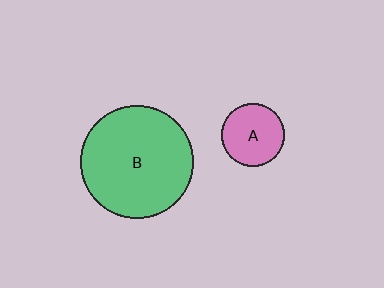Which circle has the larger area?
Circle B (green).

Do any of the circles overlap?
No, none of the circles overlap.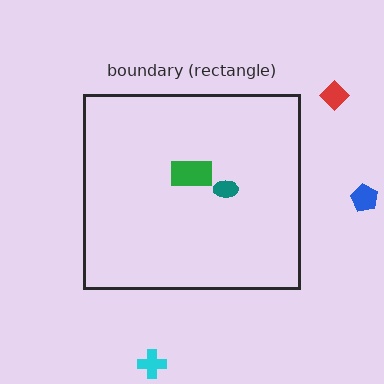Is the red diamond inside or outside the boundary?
Outside.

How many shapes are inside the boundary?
2 inside, 3 outside.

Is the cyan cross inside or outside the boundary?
Outside.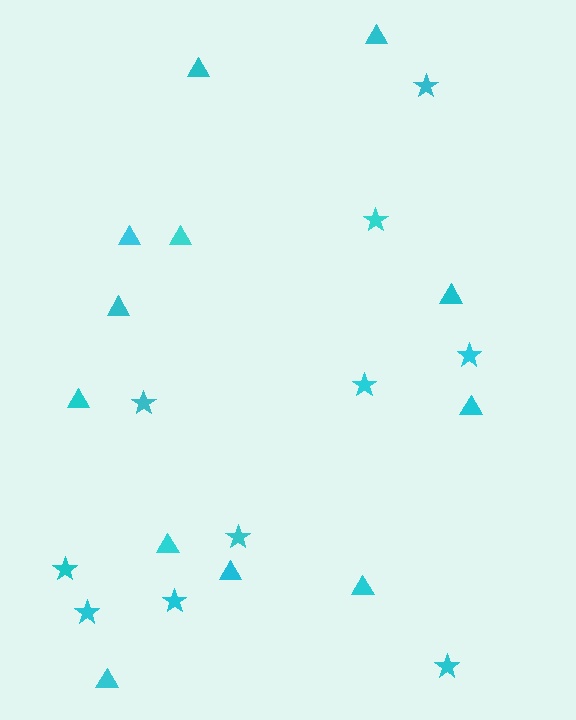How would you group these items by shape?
There are 2 groups: one group of stars (10) and one group of triangles (12).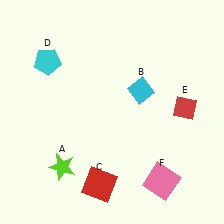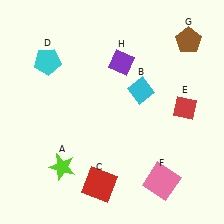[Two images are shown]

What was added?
A brown pentagon (G), a purple diamond (H) were added in Image 2.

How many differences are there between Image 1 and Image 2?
There are 2 differences between the two images.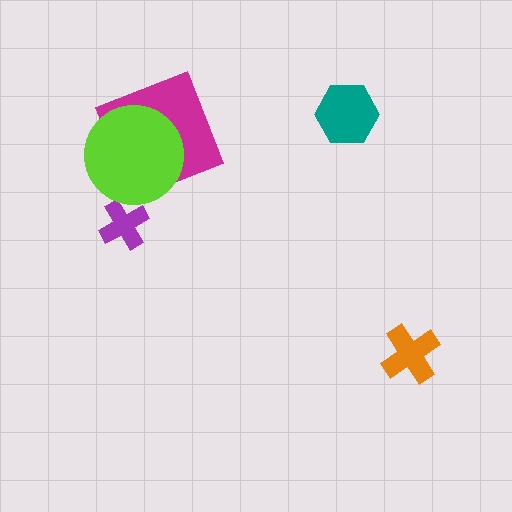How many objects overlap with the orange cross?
0 objects overlap with the orange cross.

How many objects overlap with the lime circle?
1 object overlaps with the lime circle.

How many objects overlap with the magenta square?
1 object overlaps with the magenta square.